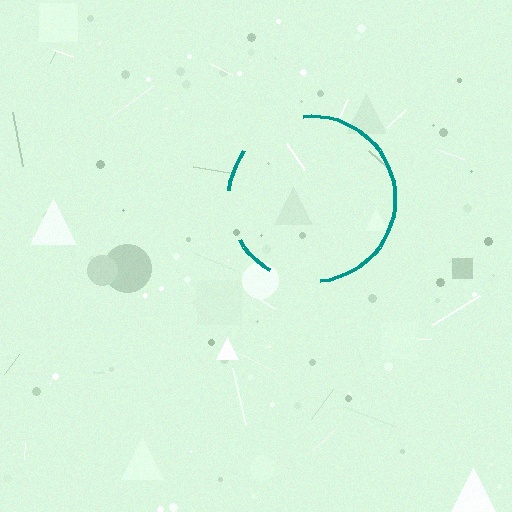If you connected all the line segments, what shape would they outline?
They would outline a circle.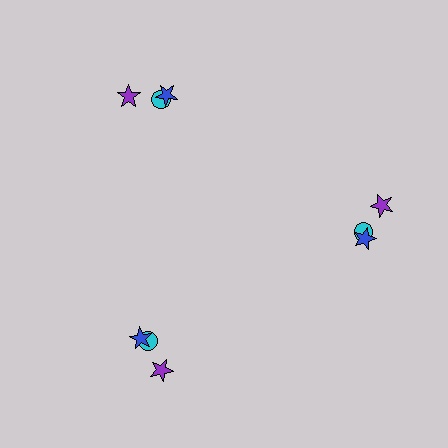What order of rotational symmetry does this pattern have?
This pattern has 3-fold rotational symmetry.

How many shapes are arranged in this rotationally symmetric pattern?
There are 9 shapes, arranged in 3 groups of 3.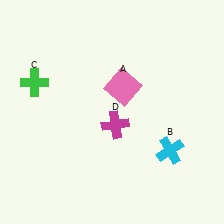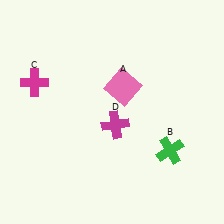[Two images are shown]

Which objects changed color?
B changed from cyan to green. C changed from green to magenta.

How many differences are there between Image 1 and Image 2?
There are 2 differences between the two images.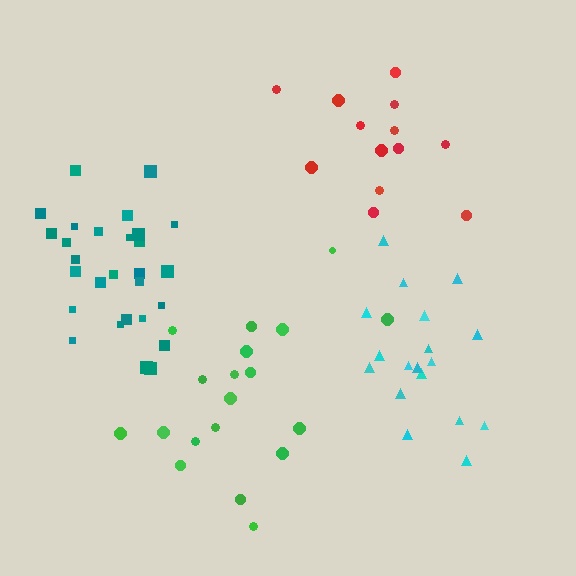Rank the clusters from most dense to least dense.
teal, cyan, red, green.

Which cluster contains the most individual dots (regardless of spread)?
Teal (28).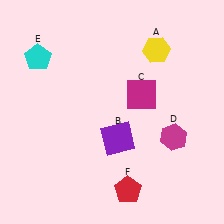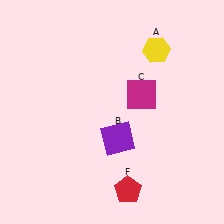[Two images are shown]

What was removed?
The cyan pentagon (E), the magenta hexagon (D) were removed in Image 2.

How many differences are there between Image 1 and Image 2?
There are 2 differences between the two images.